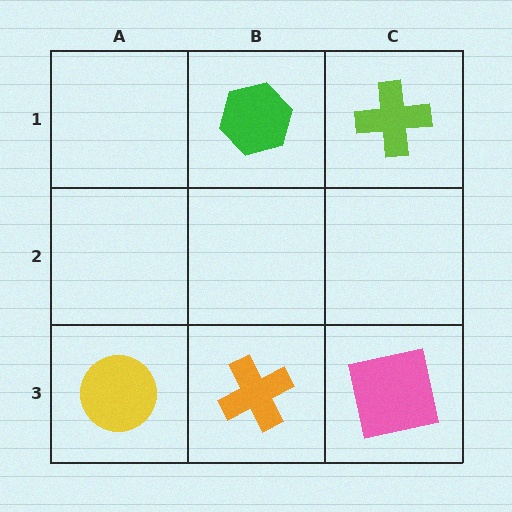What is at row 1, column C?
A lime cross.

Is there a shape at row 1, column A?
No, that cell is empty.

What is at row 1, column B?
A green hexagon.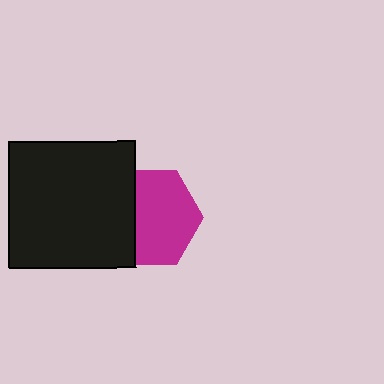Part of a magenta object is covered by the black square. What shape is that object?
It is a hexagon.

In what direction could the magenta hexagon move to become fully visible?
The magenta hexagon could move right. That would shift it out from behind the black square entirely.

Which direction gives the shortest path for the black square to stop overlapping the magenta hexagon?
Moving left gives the shortest separation.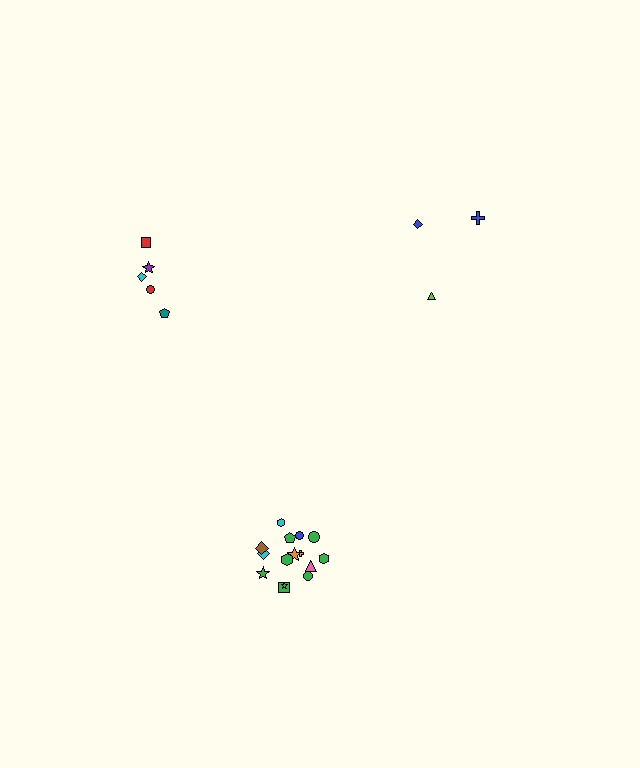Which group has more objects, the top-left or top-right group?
The top-left group.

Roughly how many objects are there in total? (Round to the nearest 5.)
Roughly 25 objects in total.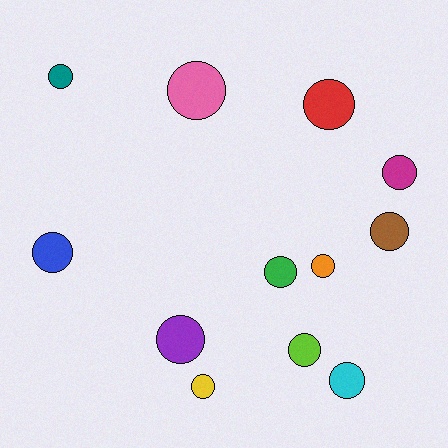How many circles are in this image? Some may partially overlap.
There are 12 circles.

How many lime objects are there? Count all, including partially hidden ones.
There is 1 lime object.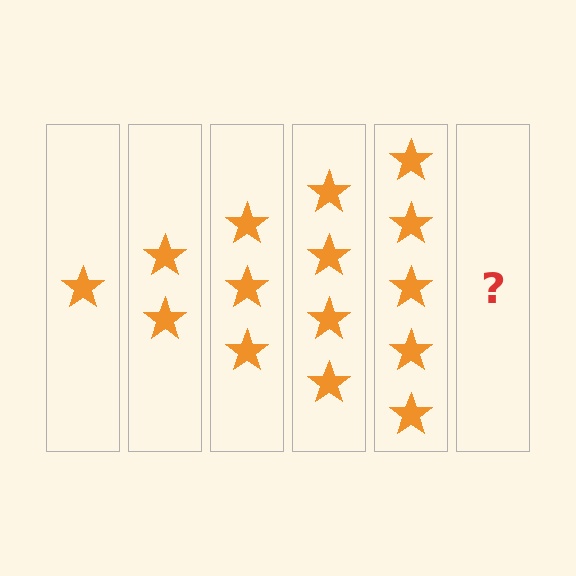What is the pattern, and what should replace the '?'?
The pattern is that each step adds one more star. The '?' should be 6 stars.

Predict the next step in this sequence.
The next step is 6 stars.